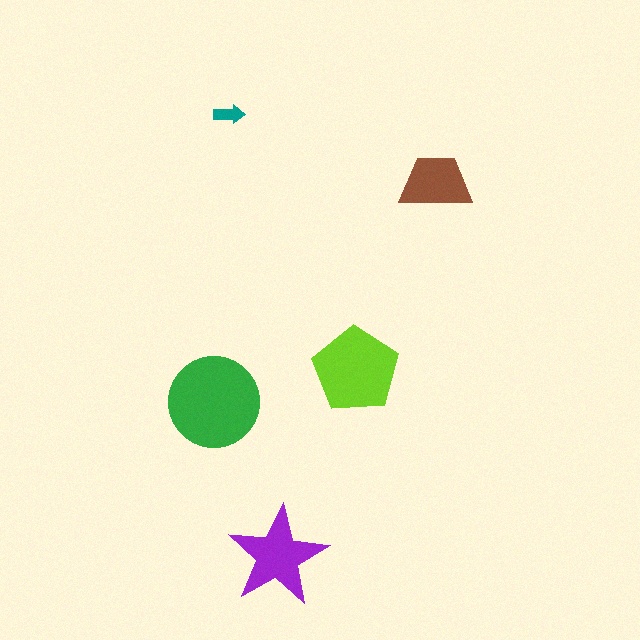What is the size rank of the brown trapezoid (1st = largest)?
4th.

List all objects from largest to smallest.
The green circle, the lime pentagon, the purple star, the brown trapezoid, the teal arrow.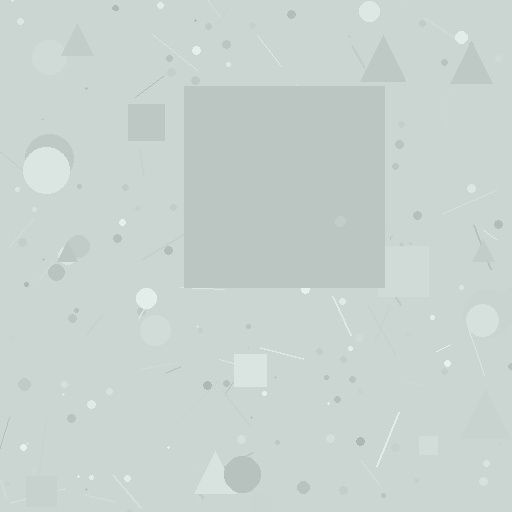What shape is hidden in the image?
A square is hidden in the image.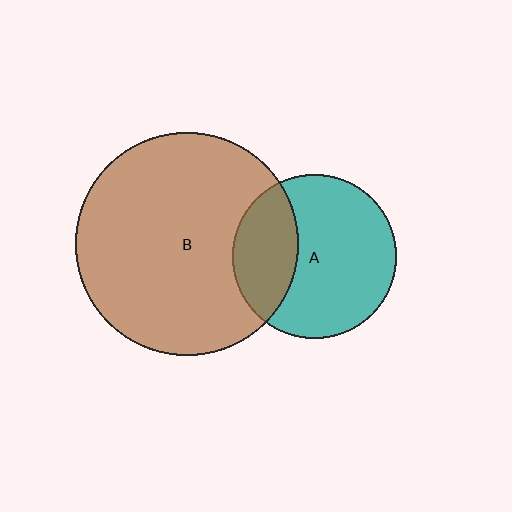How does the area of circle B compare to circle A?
Approximately 1.8 times.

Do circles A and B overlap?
Yes.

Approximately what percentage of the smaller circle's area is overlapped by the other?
Approximately 30%.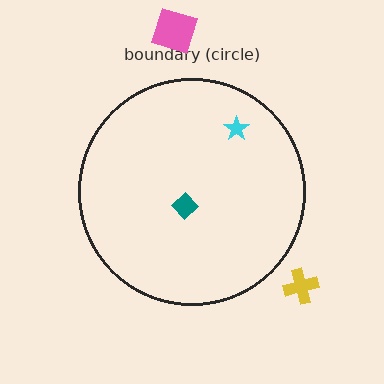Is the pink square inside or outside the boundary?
Outside.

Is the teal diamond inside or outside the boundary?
Inside.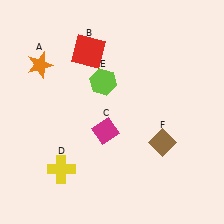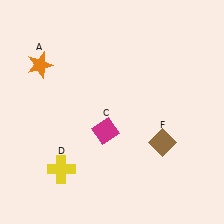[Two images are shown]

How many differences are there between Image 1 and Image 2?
There are 2 differences between the two images.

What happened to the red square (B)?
The red square (B) was removed in Image 2. It was in the top-left area of Image 1.